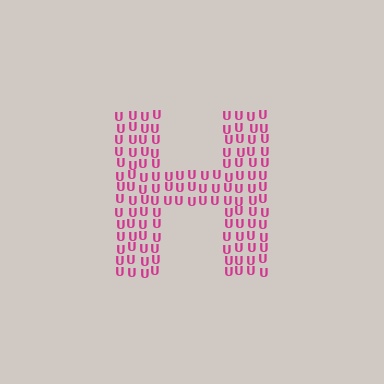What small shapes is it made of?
It is made of small letter U's.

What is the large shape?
The large shape is the letter H.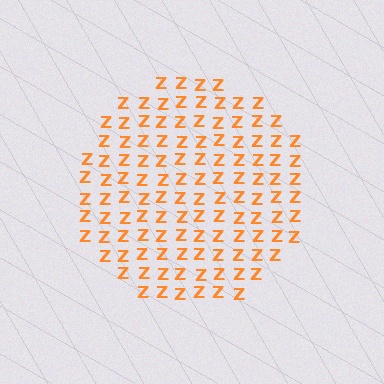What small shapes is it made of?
It is made of small letter Z's.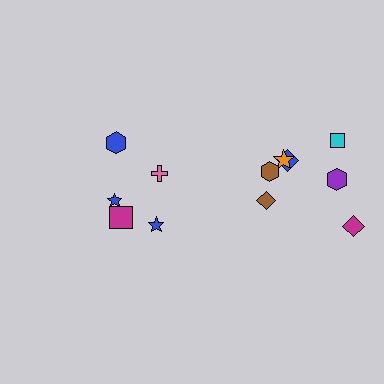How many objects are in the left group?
There are 5 objects.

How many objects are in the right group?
There are 7 objects.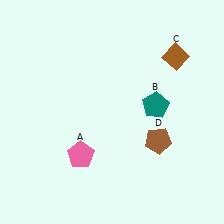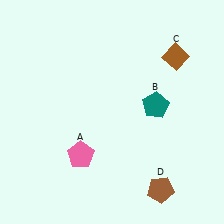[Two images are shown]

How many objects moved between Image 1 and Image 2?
1 object moved between the two images.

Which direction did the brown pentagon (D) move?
The brown pentagon (D) moved down.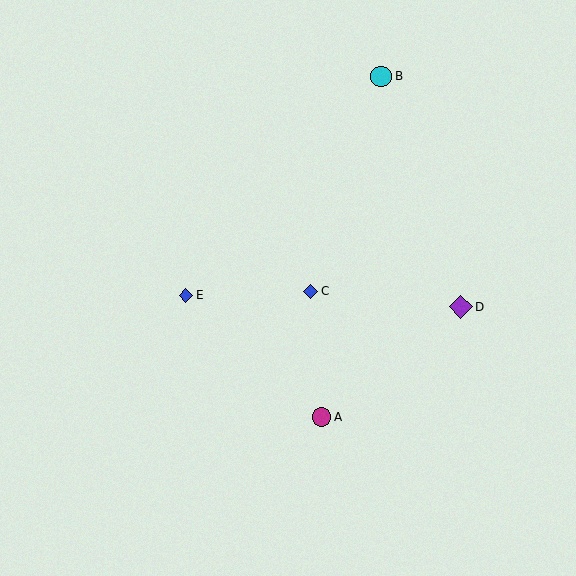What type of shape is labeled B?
Shape B is a cyan circle.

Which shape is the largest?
The purple diamond (labeled D) is the largest.